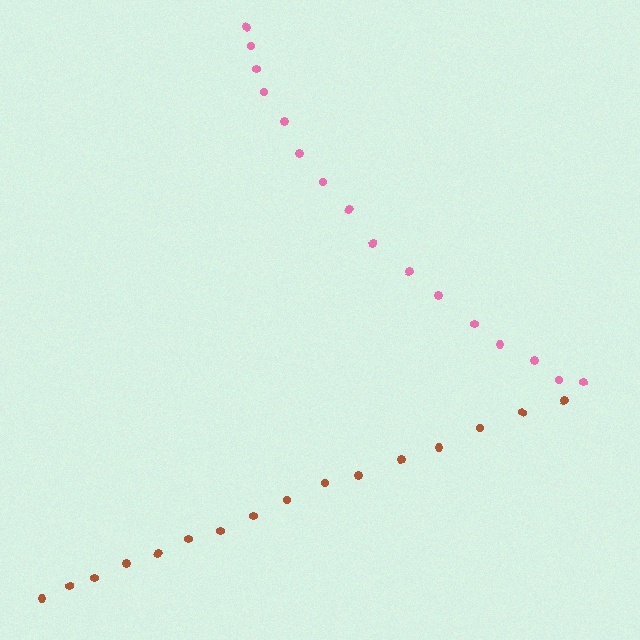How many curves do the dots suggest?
There are 2 distinct paths.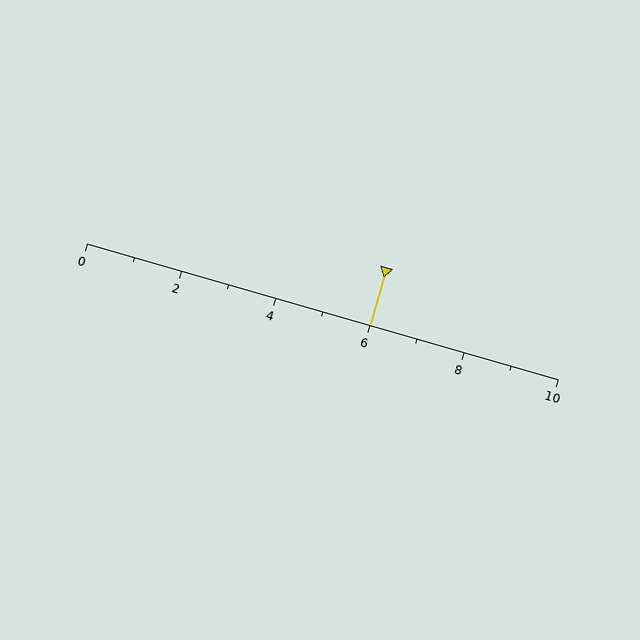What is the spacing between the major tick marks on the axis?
The major ticks are spaced 2 apart.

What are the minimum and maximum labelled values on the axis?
The axis runs from 0 to 10.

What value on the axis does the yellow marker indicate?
The marker indicates approximately 6.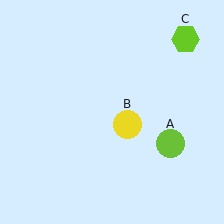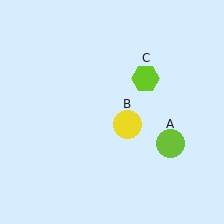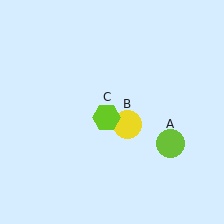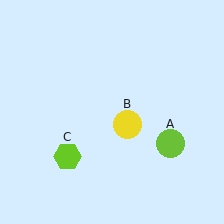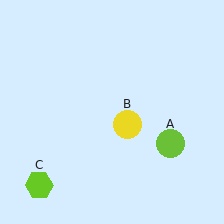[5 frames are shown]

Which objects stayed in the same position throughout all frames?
Lime circle (object A) and yellow circle (object B) remained stationary.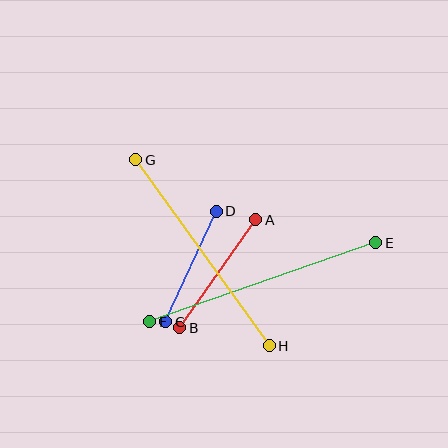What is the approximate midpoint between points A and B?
The midpoint is at approximately (218, 274) pixels.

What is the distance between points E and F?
The distance is approximately 239 pixels.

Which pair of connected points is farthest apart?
Points E and F are farthest apart.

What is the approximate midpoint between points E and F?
The midpoint is at approximately (263, 282) pixels.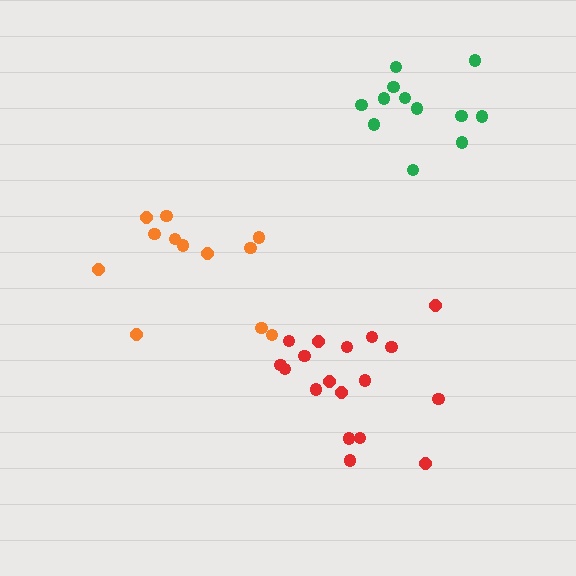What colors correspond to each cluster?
The clusters are colored: red, green, orange.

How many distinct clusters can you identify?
There are 3 distinct clusters.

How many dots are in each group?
Group 1: 18 dots, Group 2: 12 dots, Group 3: 12 dots (42 total).